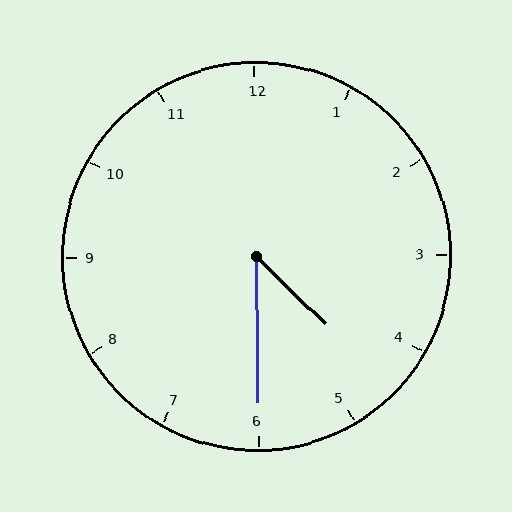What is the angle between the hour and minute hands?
Approximately 45 degrees.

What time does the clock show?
4:30.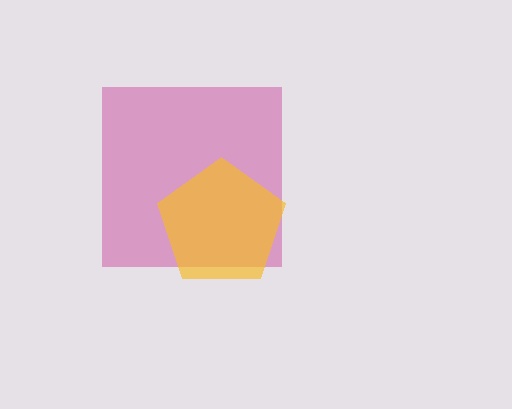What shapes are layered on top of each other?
The layered shapes are: a magenta square, a yellow pentagon.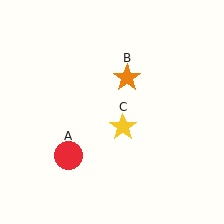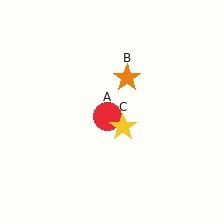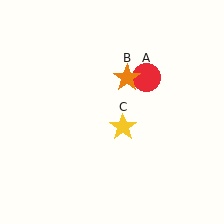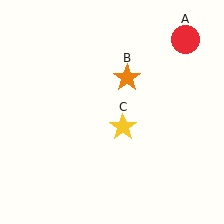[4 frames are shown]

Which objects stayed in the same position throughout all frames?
Orange star (object B) and yellow star (object C) remained stationary.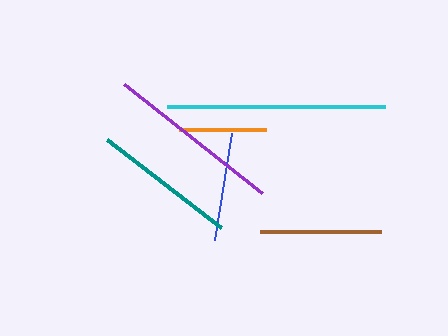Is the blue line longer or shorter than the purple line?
The purple line is longer than the blue line.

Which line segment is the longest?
The cyan line is the longest at approximately 218 pixels.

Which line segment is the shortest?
The orange line is the shortest at approximately 86 pixels.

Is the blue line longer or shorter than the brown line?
The brown line is longer than the blue line.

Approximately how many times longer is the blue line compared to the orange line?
The blue line is approximately 1.2 times the length of the orange line.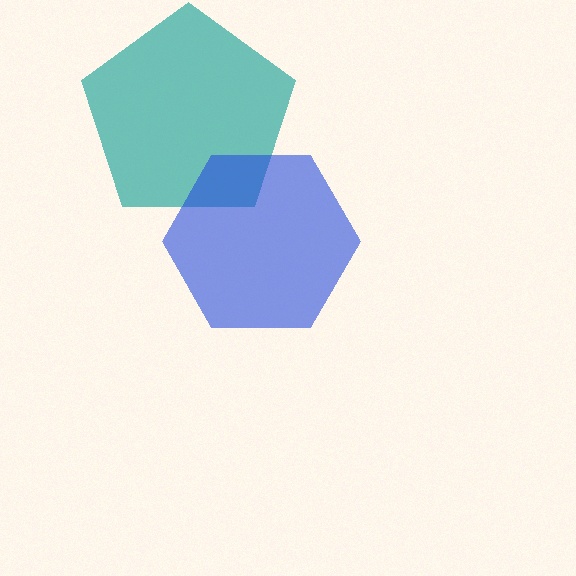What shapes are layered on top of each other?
The layered shapes are: a teal pentagon, a blue hexagon.